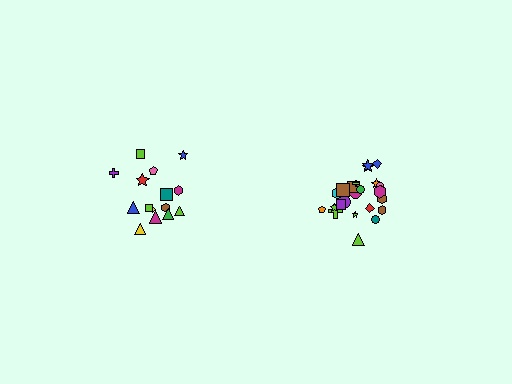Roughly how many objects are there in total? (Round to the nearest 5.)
Roughly 40 objects in total.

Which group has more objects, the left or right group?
The right group.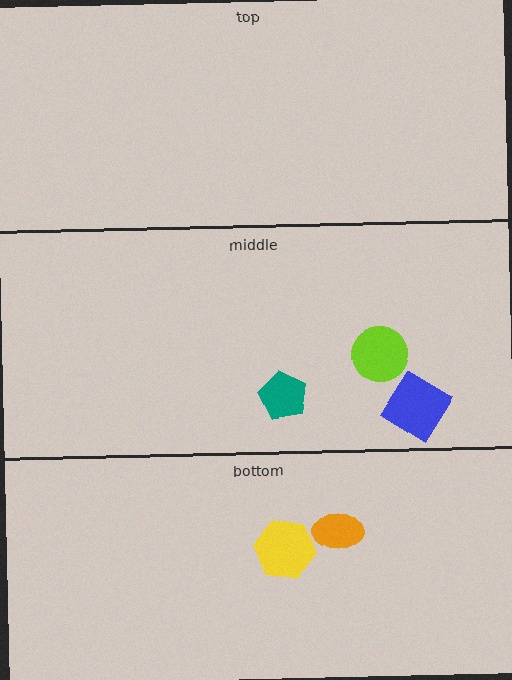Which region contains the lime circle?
The middle region.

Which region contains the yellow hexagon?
The bottom region.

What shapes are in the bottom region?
The yellow hexagon, the orange ellipse.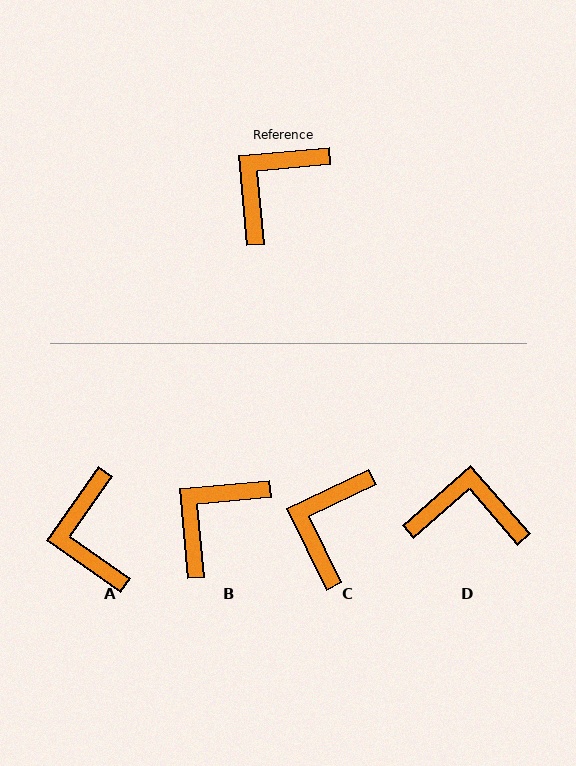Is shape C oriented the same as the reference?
No, it is off by about 20 degrees.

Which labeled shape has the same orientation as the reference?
B.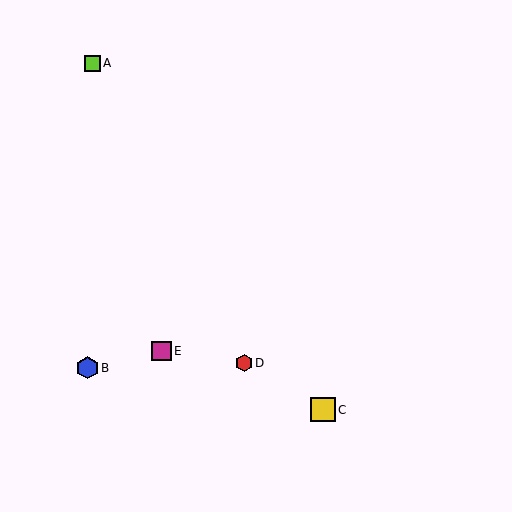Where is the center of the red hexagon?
The center of the red hexagon is at (244, 363).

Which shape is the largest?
The yellow square (labeled C) is the largest.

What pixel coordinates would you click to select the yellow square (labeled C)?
Click at (323, 410) to select the yellow square C.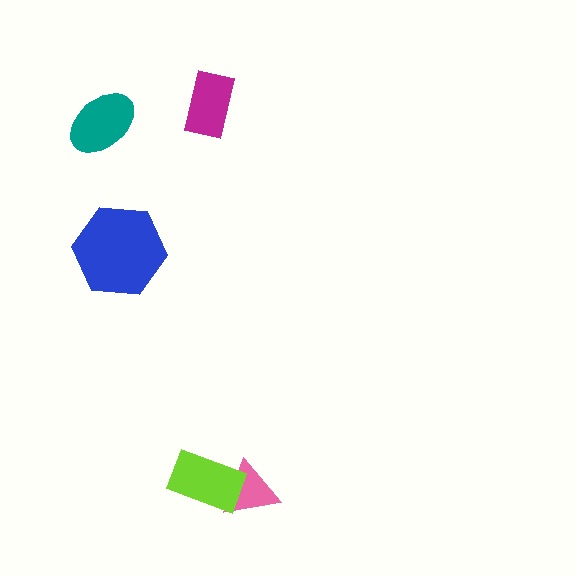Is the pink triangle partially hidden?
Yes, it is partially covered by another shape.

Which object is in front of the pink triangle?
The lime rectangle is in front of the pink triangle.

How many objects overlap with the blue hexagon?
0 objects overlap with the blue hexagon.